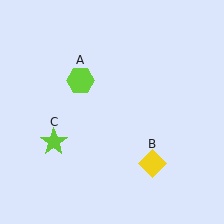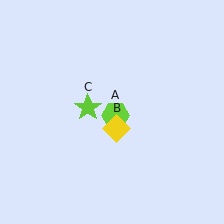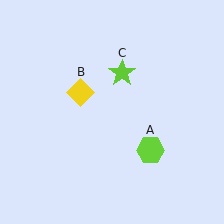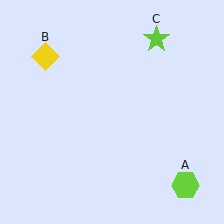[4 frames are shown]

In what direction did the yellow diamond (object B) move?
The yellow diamond (object B) moved up and to the left.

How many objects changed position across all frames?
3 objects changed position: lime hexagon (object A), yellow diamond (object B), lime star (object C).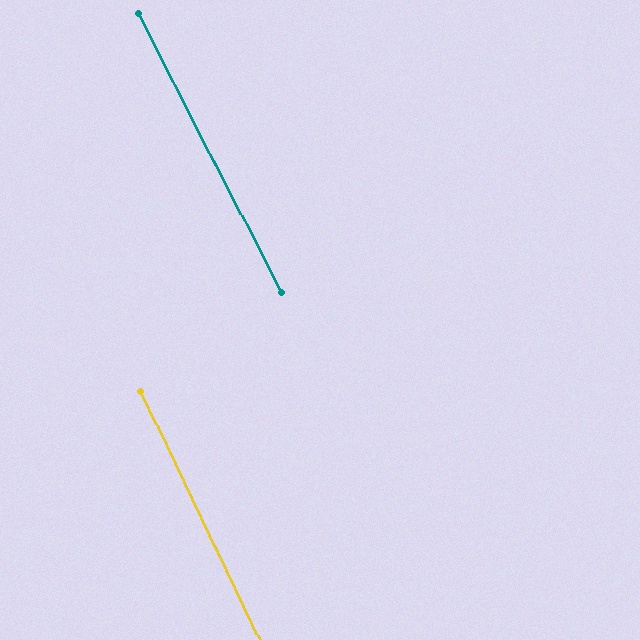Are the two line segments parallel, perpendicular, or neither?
Parallel — their directions differ by only 1.7°.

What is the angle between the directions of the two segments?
Approximately 2 degrees.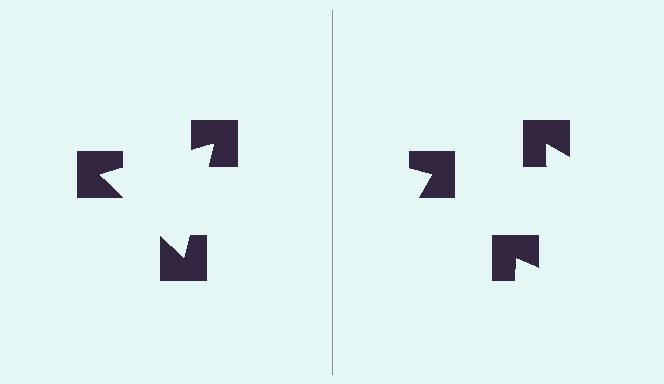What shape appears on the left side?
An illusory triangle.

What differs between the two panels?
The notched squares are positioned identically on both sides; only the wedge orientations differ. On the left they align to a triangle; on the right they are misaligned.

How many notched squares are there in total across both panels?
6 — 3 on each side.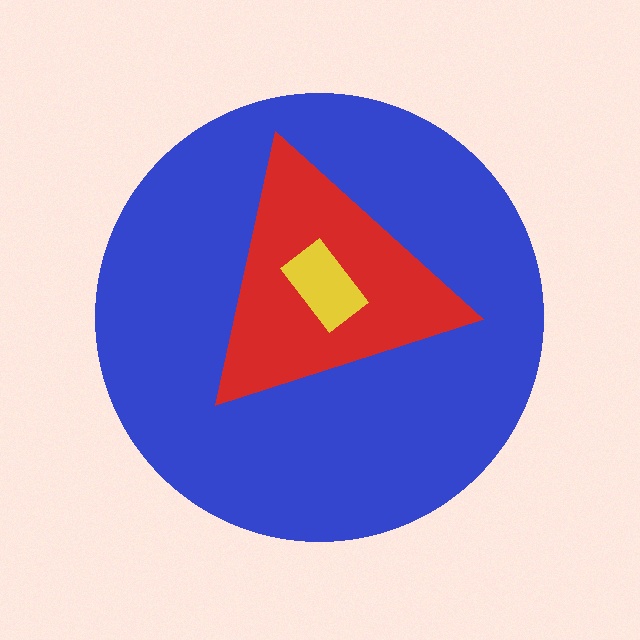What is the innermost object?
The yellow rectangle.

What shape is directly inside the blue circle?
The red triangle.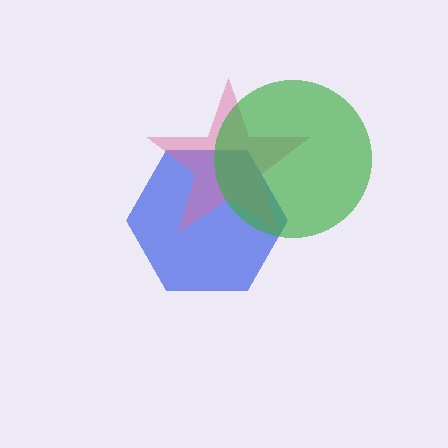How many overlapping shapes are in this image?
There are 3 overlapping shapes in the image.